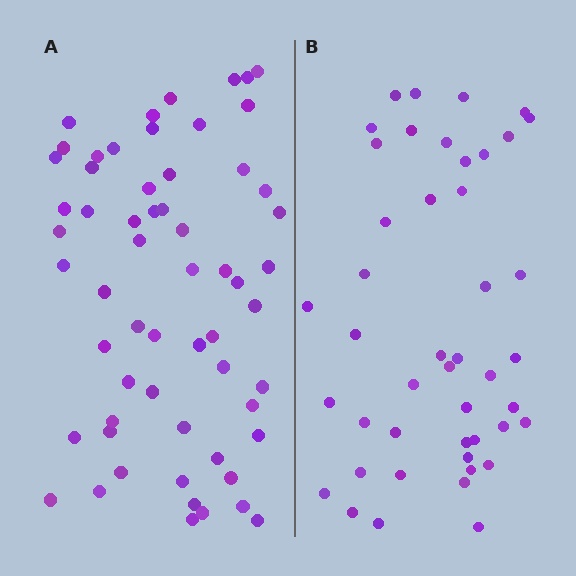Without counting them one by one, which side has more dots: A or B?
Region A (the left region) has more dots.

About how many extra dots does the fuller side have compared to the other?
Region A has approximately 15 more dots than region B.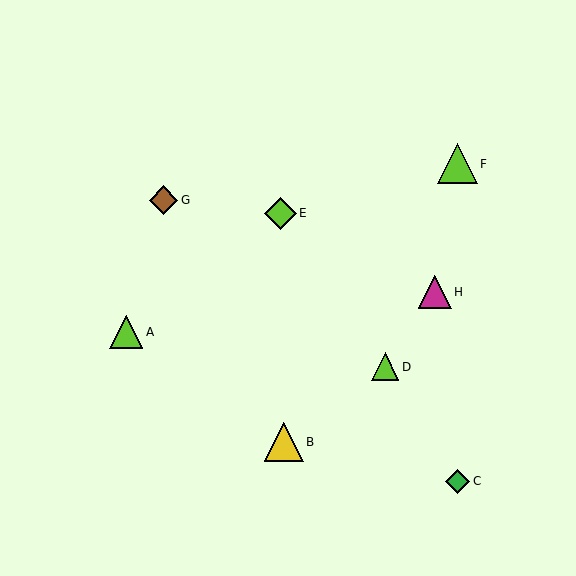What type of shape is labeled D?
Shape D is a lime triangle.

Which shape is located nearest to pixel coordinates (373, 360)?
The lime triangle (labeled D) at (385, 367) is nearest to that location.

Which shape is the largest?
The lime triangle (labeled F) is the largest.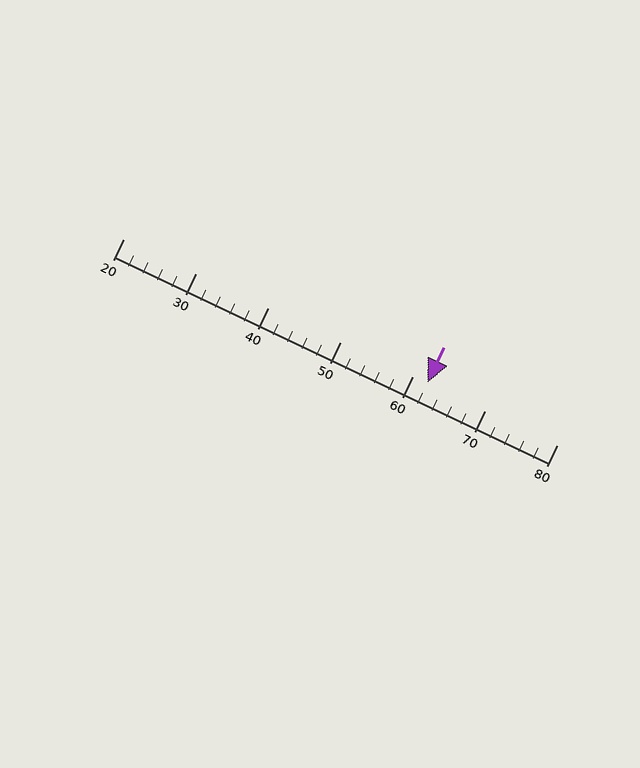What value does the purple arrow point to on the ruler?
The purple arrow points to approximately 62.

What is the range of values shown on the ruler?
The ruler shows values from 20 to 80.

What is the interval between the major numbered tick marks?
The major tick marks are spaced 10 units apart.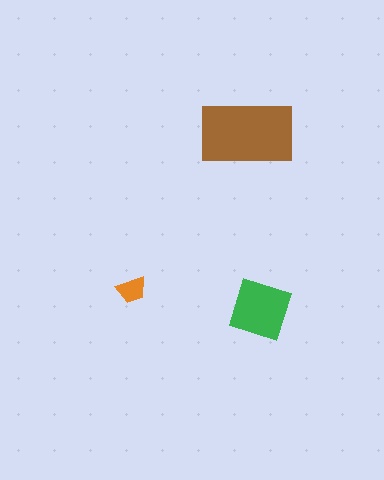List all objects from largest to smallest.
The brown rectangle, the green square, the orange trapezoid.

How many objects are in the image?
There are 3 objects in the image.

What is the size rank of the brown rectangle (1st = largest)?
1st.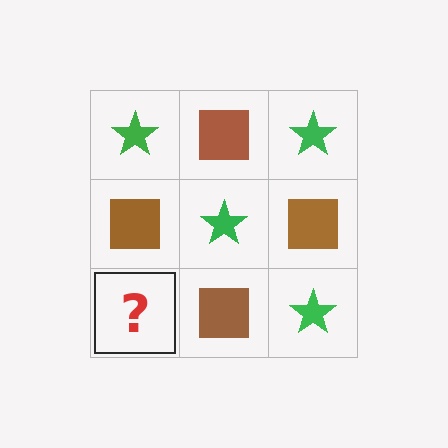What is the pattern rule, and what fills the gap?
The rule is that it alternates green star and brown square in a checkerboard pattern. The gap should be filled with a green star.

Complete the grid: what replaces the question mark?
The question mark should be replaced with a green star.